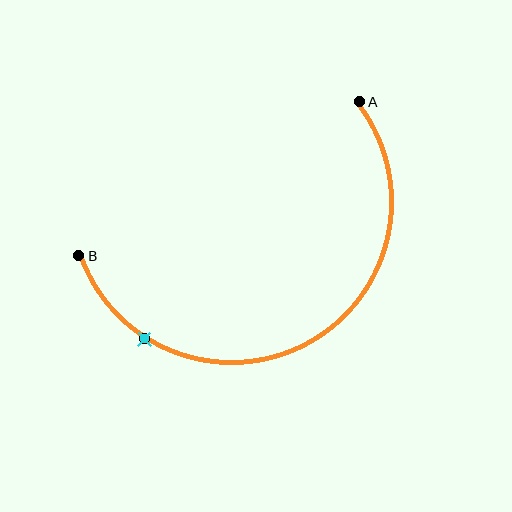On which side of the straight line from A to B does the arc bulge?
The arc bulges below the straight line connecting A and B.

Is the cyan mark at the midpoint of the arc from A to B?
No. The cyan mark lies on the arc but is closer to endpoint B. The arc midpoint would be at the point on the curve equidistant along the arc from both A and B.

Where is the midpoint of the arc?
The arc midpoint is the point on the curve farthest from the straight line joining A and B. It sits below that line.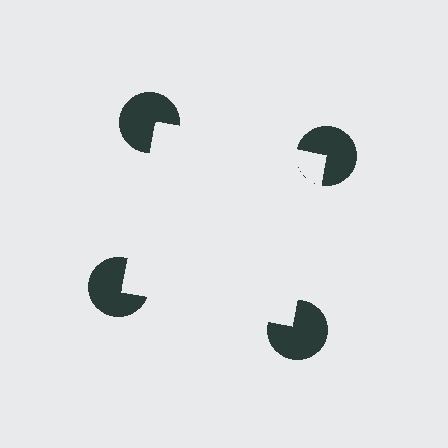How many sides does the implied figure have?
4 sides.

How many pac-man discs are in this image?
There are 4 — one at each vertex of the illusory square.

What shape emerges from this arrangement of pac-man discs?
An illusory square — its edges are inferred from the aligned wedge cuts in the pac-man discs, not physically drawn.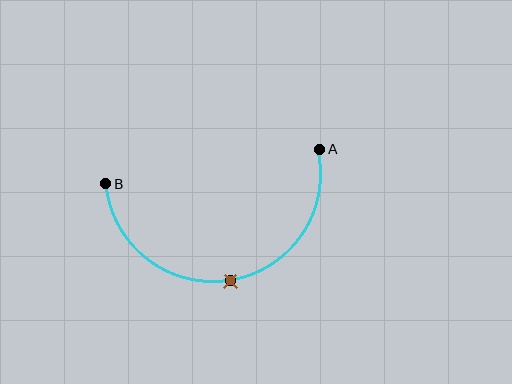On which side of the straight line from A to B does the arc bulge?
The arc bulges below the straight line connecting A and B.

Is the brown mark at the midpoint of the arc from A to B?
Yes. The brown mark lies on the arc at equal arc-length from both A and B — it is the arc midpoint.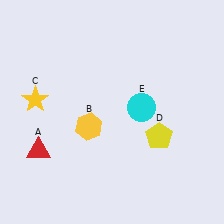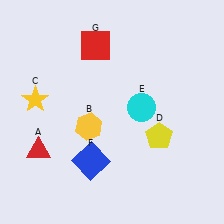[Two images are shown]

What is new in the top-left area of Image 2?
A red square (G) was added in the top-left area of Image 2.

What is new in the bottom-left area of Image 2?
A blue square (F) was added in the bottom-left area of Image 2.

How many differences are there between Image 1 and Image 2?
There are 2 differences between the two images.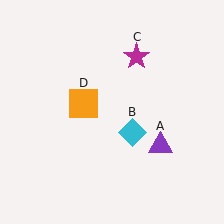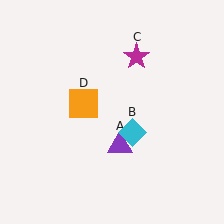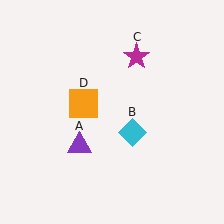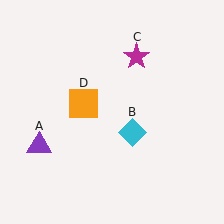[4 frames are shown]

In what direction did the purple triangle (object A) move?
The purple triangle (object A) moved left.